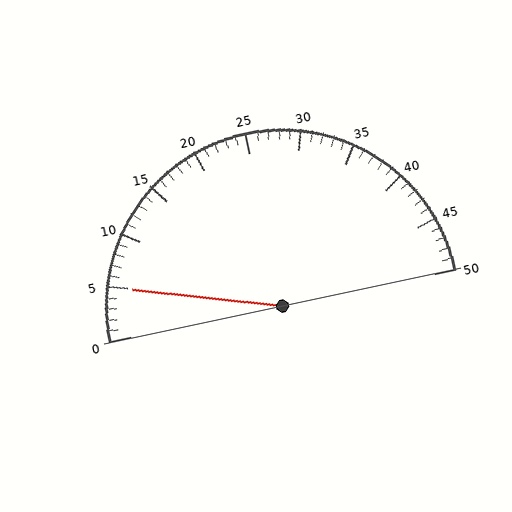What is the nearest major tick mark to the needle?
The nearest major tick mark is 5.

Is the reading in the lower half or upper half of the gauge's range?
The reading is in the lower half of the range (0 to 50).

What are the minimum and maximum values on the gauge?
The gauge ranges from 0 to 50.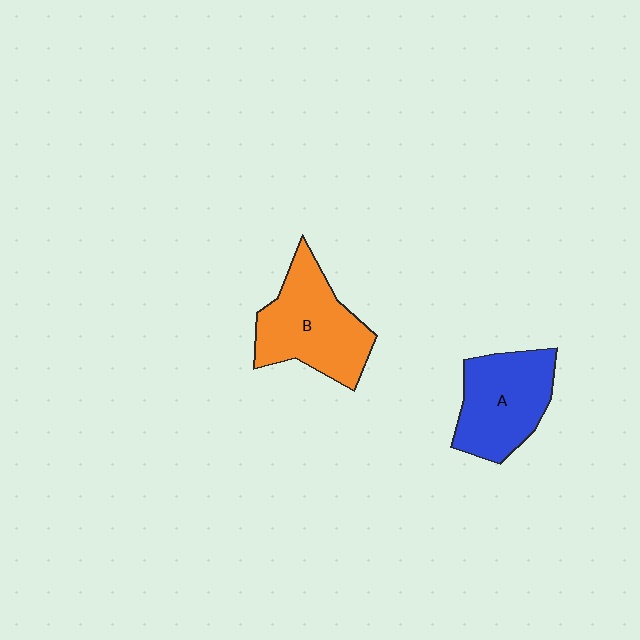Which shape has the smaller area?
Shape A (blue).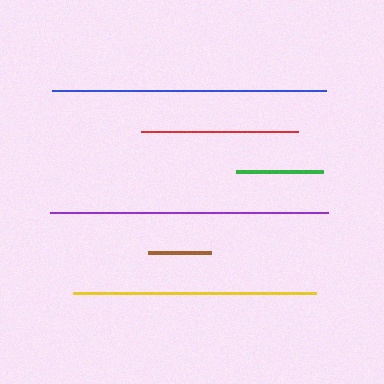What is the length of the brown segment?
The brown segment is approximately 63 pixels long.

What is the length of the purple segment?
The purple segment is approximately 278 pixels long.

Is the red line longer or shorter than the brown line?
The red line is longer than the brown line.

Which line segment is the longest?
The purple line is the longest at approximately 278 pixels.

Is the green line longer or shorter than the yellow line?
The yellow line is longer than the green line.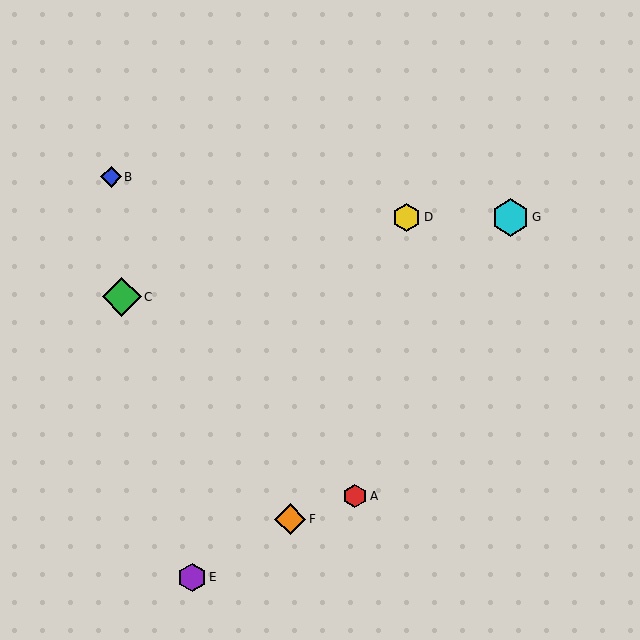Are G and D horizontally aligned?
Yes, both are at y≈217.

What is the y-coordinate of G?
Object G is at y≈217.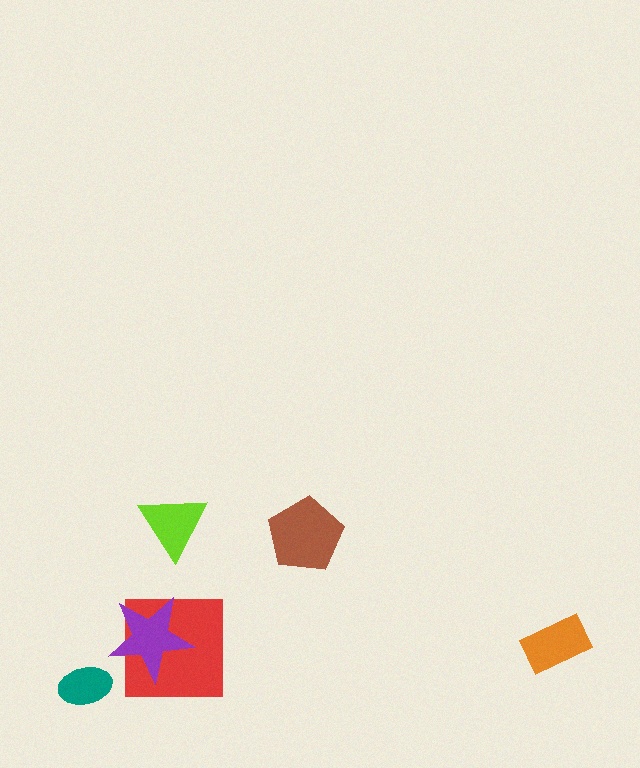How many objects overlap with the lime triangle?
0 objects overlap with the lime triangle.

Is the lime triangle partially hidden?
No, no other shape covers it.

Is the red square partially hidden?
Yes, it is partially covered by another shape.